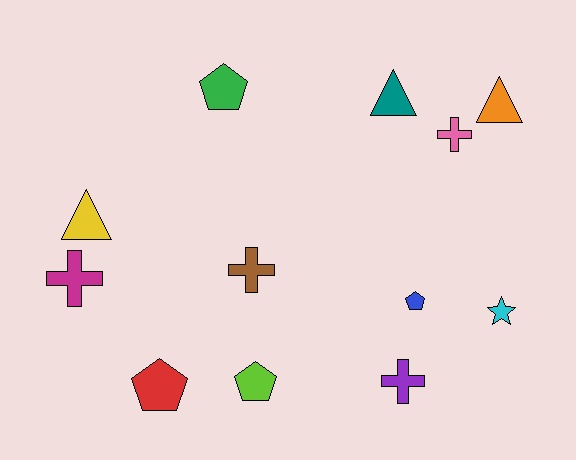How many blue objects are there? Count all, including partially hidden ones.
There is 1 blue object.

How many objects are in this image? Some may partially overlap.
There are 12 objects.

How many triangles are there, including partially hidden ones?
There are 3 triangles.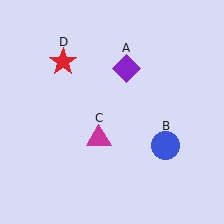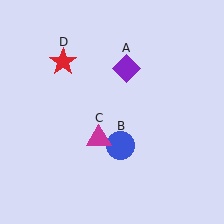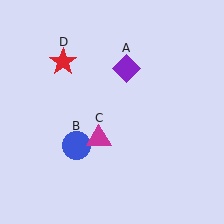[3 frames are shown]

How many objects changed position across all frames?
1 object changed position: blue circle (object B).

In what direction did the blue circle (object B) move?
The blue circle (object B) moved left.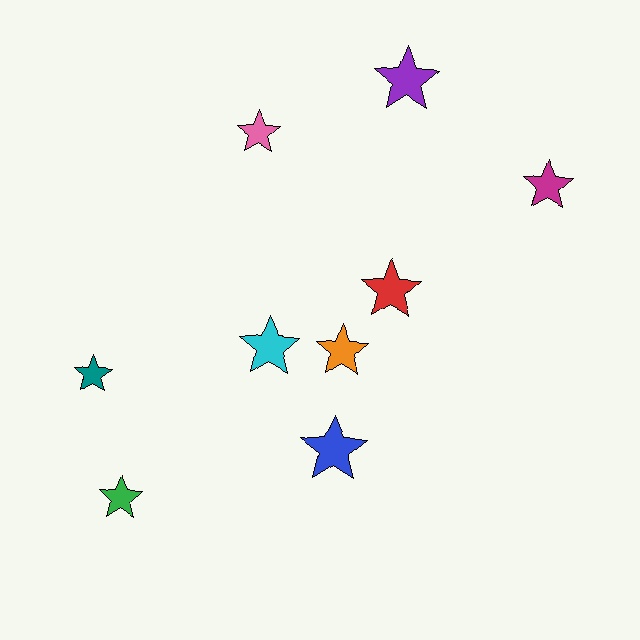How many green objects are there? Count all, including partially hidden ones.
There is 1 green object.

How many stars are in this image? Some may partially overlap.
There are 9 stars.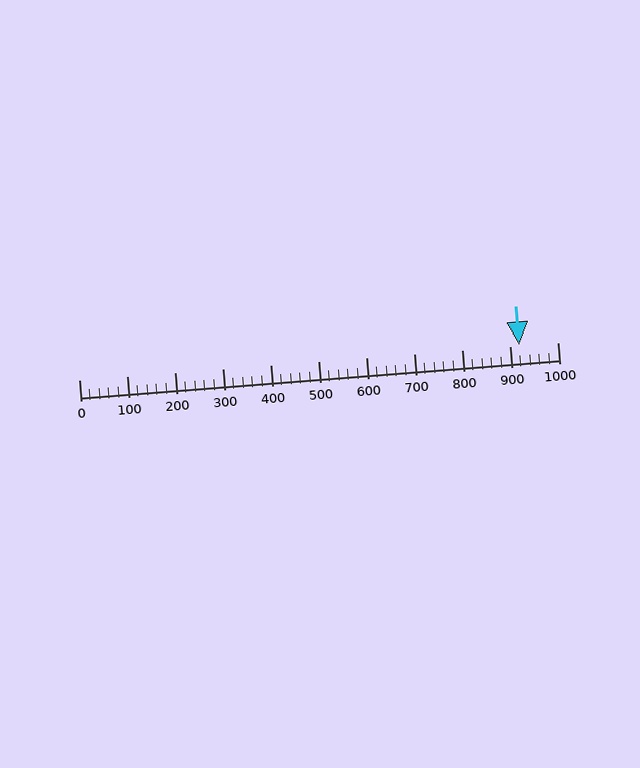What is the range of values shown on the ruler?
The ruler shows values from 0 to 1000.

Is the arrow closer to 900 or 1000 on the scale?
The arrow is closer to 900.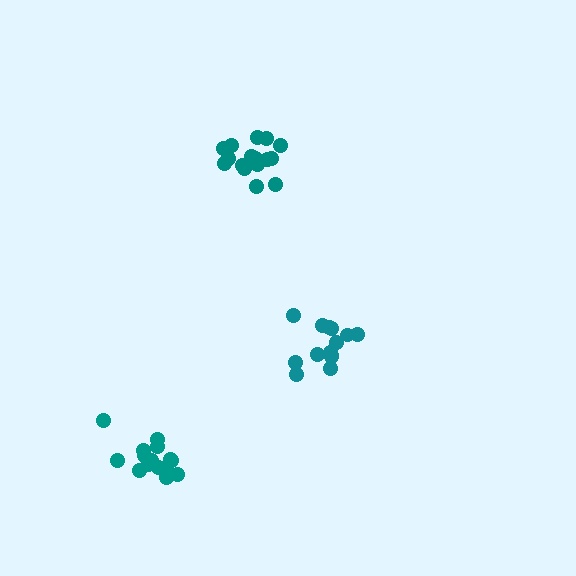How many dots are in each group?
Group 1: 14 dots, Group 2: 16 dots, Group 3: 15 dots (45 total).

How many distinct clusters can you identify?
There are 3 distinct clusters.